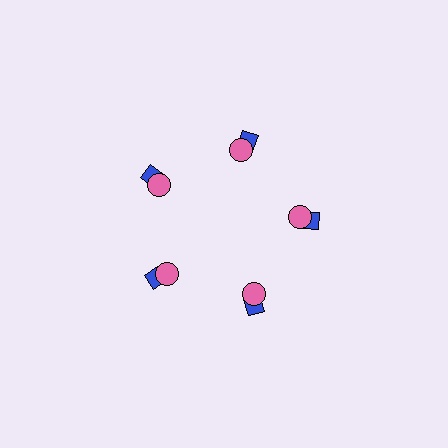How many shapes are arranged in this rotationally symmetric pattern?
There are 10 shapes, arranged in 5 groups of 2.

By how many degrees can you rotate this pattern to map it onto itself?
The pattern maps onto itself every 72 degrees of rotation.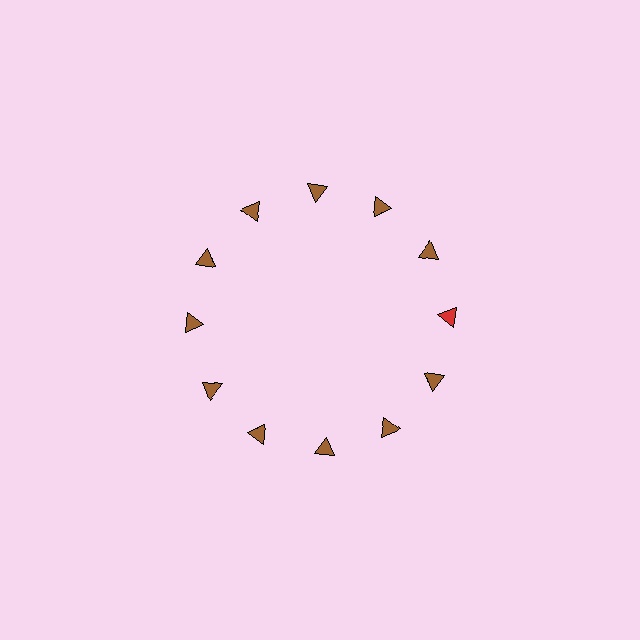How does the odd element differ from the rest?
It has a different color: red instead of brown.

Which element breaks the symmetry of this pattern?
The red triangle at roughly the 3 o'clock position breaks the symmetry. All other shapes are brown triangles.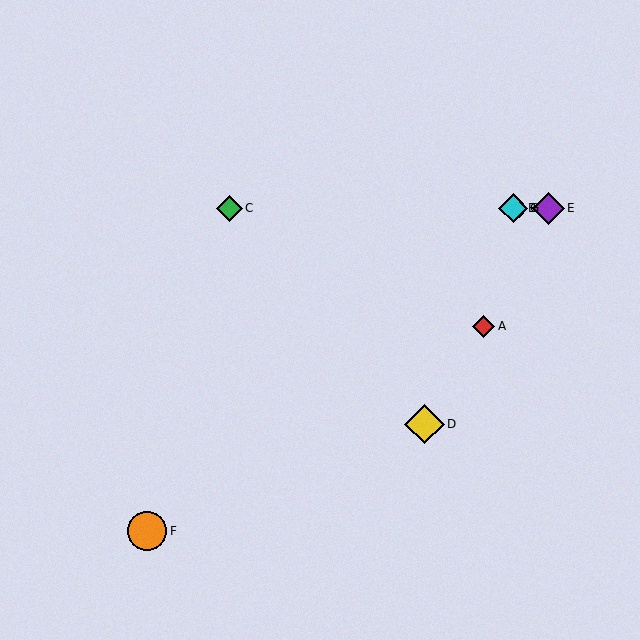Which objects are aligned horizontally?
Objects B, C, E, G are aligned horizontally.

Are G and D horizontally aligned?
No, G is at y≈209 and D is at y≈424.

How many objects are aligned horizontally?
4 objects (B, C, E, G) are aligned horizontally.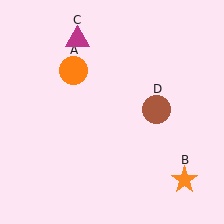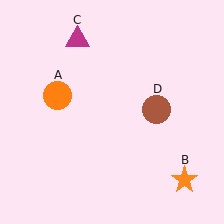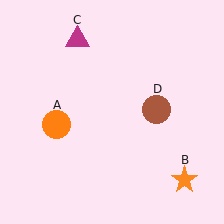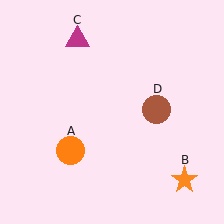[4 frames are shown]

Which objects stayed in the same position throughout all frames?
Orange star (object B) and magenta triangle (object C) and brown circle (object D) remained stationary.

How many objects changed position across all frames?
1 object changed position: orange circle (object A).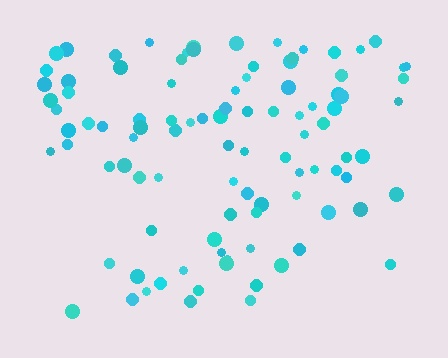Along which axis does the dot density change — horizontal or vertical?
Vertical.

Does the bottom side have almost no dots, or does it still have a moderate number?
Still a moderate number, just noticeably fewer than the top.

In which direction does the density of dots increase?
From bottom to top, with the top side densest.